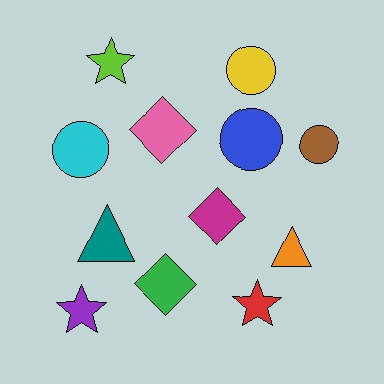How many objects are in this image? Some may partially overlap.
There are 12 objects.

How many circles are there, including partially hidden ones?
There are 4 circles.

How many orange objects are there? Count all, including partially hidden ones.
There is 1 orange object.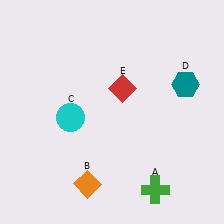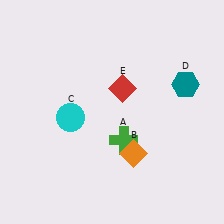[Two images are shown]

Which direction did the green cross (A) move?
The green cross (A) moved up.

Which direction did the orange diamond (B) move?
The orange diamond (B) moved right.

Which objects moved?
The objects that moved are: the green cross (A), the orange diamond (B).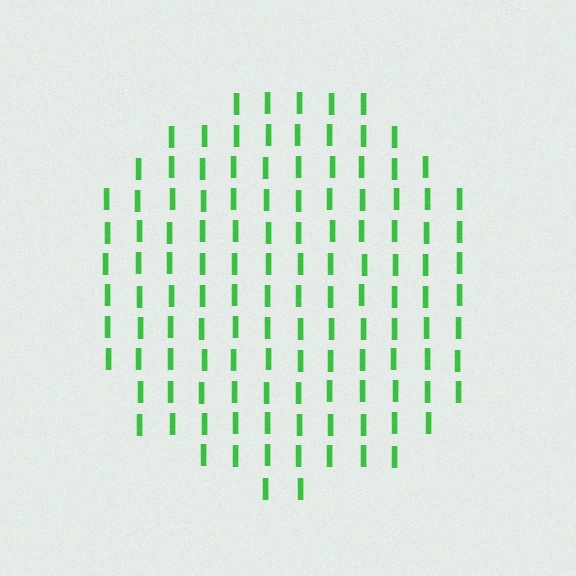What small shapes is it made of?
It is made of small letter I's.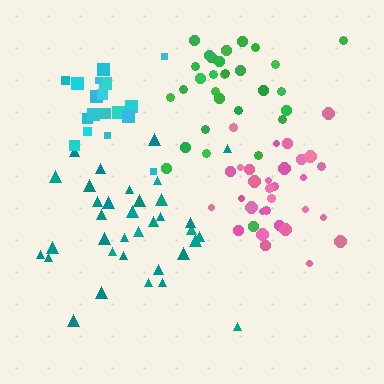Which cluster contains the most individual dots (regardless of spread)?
Teal (35).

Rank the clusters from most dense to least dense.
pink, cyan, teal, green.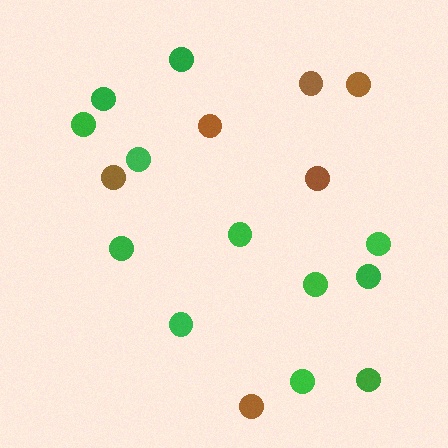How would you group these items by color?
There are 2 groups: one group of brown circles (6) and one group of green circles (12).